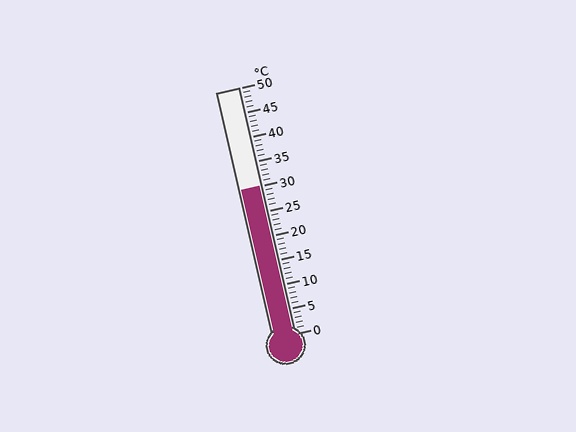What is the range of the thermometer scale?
The thermometer scale ranges from 0°C to 50°C.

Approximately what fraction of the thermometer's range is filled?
The thermometer is filled to approximately 60% of its range.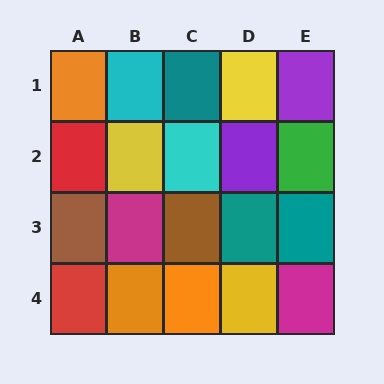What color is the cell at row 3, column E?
Teal.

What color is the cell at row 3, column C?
Brown.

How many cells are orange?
3 cells are orange.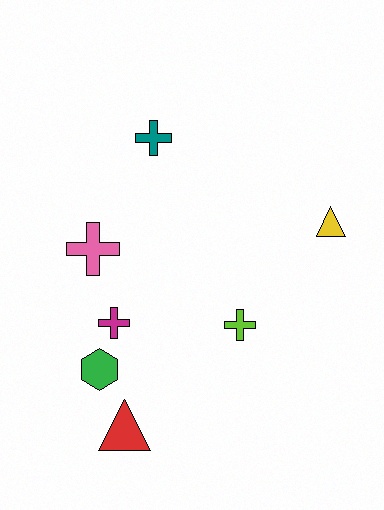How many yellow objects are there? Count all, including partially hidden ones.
There is 1 yellow object.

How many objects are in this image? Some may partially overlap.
There are 7 objects.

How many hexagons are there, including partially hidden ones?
There is 1 hexagon.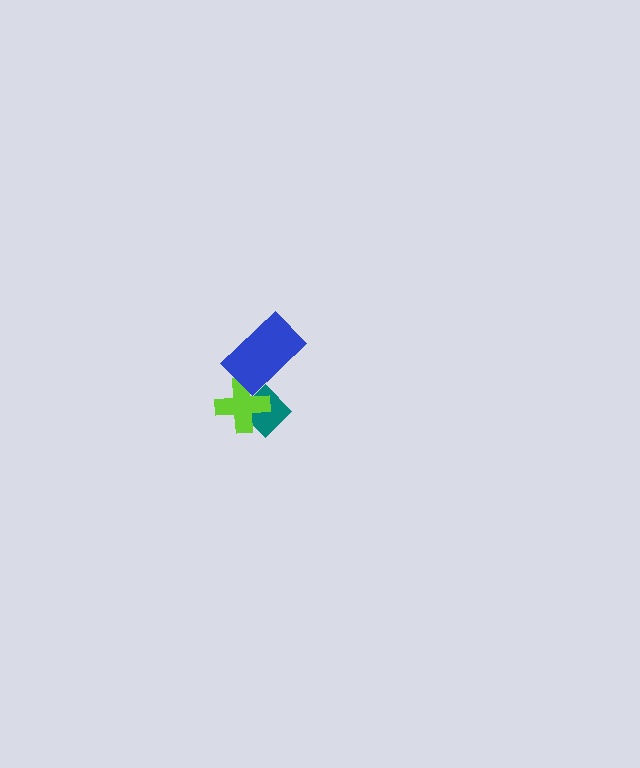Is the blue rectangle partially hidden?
No, no other shape covers it.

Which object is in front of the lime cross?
The blue rectangle is in front of the lime cross.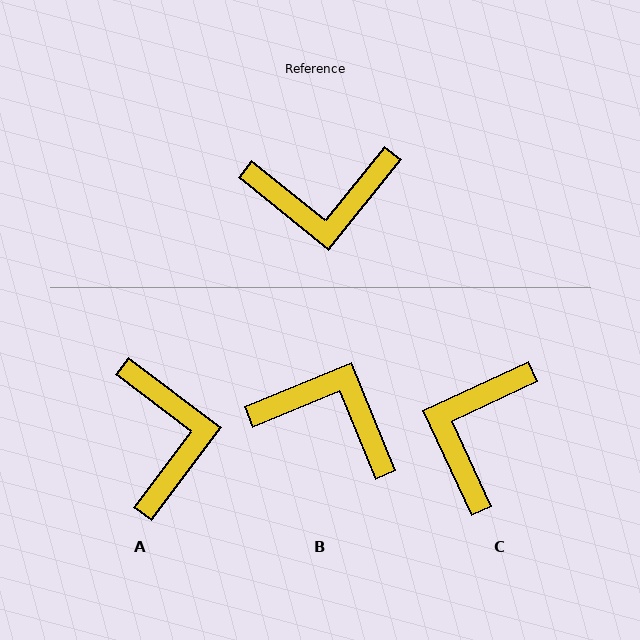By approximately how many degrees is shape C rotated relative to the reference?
Approximately 117 degrees clockwise.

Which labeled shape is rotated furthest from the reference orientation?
B, about 151 degrees away.